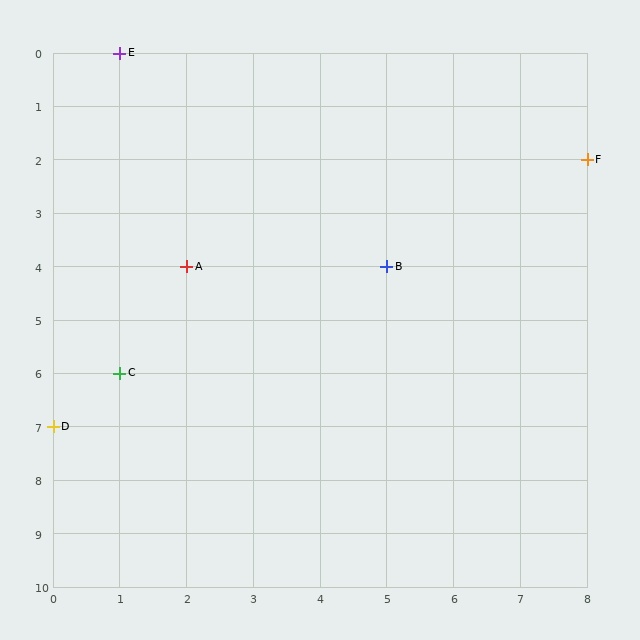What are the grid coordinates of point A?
Point A is at grid coordinates (2, 4).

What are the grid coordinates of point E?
Point E is at grid coordinates (1, 0).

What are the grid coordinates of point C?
Point C is at grid coordinates (1, 6).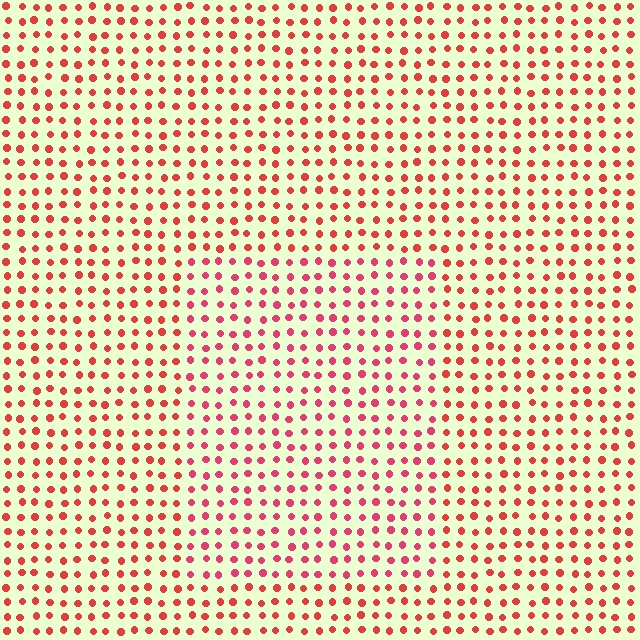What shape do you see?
I see a rectangle.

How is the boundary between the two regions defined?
The boundary is defined purely by a slight shift in hue (about 21 degrees). Spacing, size, and orientation are identical on both sides.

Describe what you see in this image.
The image is filled with small red elements in a uniform arrangement. A rectangle-shaped region is visible where the elements are tinted to a slightly different hue, forming a subtle color boundary.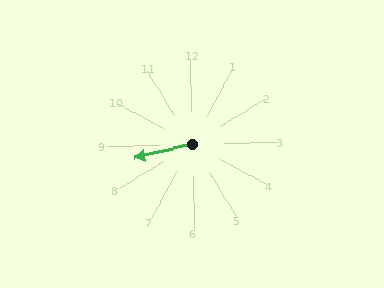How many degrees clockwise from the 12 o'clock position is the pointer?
Approximately 258 degrees.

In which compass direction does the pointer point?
West.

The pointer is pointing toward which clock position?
Roughly 9 o'clock.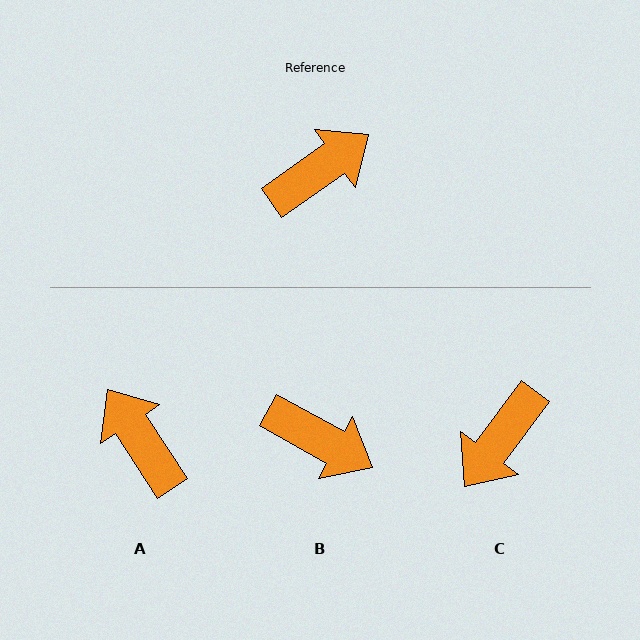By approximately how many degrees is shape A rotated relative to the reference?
Approximately 88 degrees counter-clockwise.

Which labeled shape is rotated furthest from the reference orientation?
C, about 162 degrees away.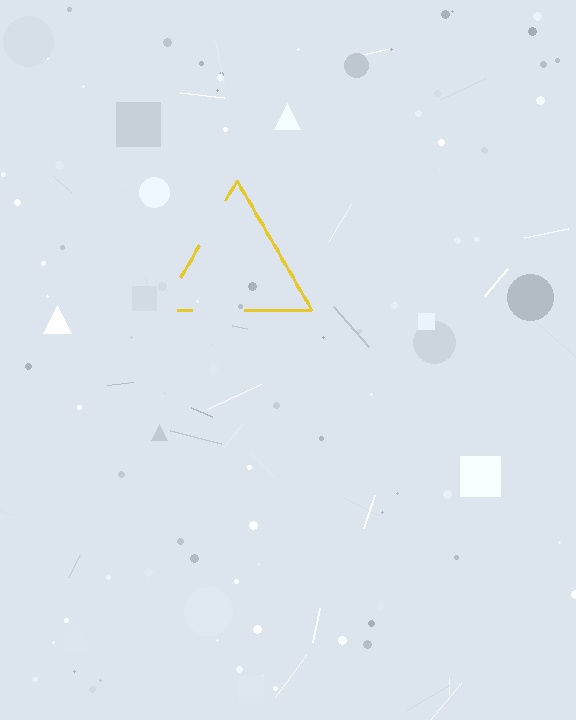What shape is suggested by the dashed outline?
The dashed outline suggests a triangle.